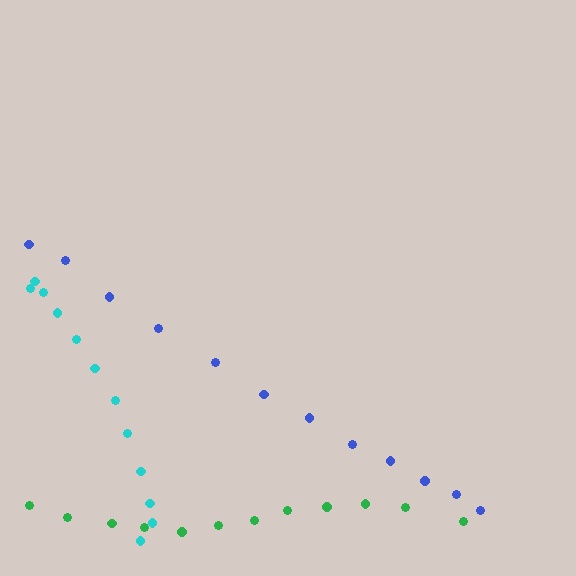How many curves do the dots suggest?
There are 3 distinct paths.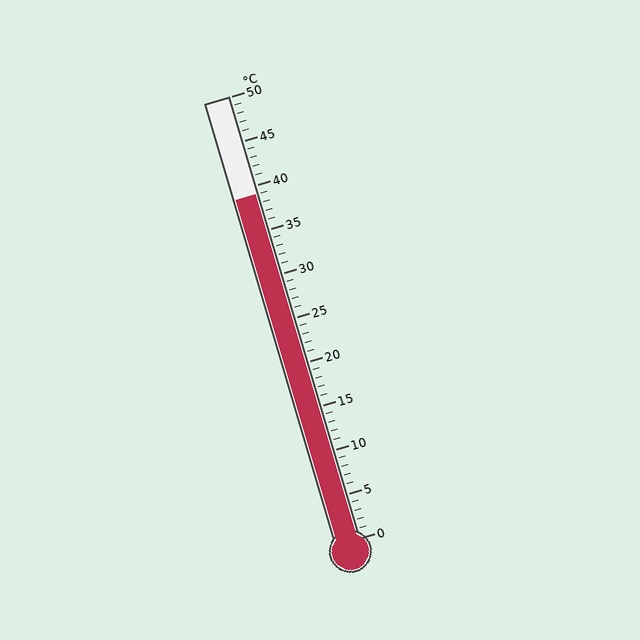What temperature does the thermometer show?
The thermometer shows approximately 39°C.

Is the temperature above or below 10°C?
The temperature is above 10°C.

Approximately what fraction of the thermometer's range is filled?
The thermometer is filled to approximately 80% of its range.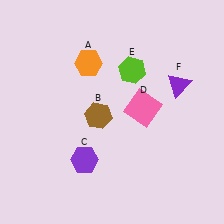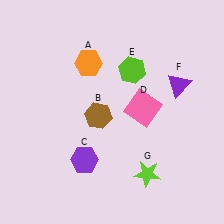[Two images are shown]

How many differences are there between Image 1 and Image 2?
There is 1 difference between the two images.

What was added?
A lime star (G) was added in Image 2.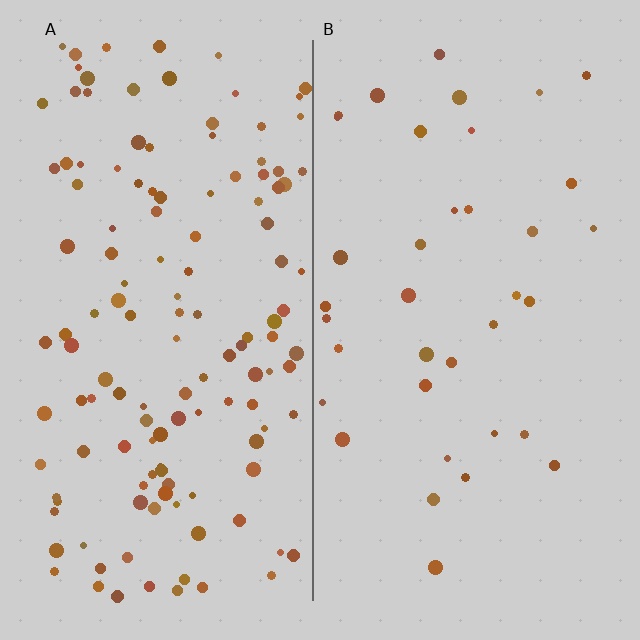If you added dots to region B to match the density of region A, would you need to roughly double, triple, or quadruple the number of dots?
Approximately quadruple.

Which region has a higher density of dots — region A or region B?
A (the left).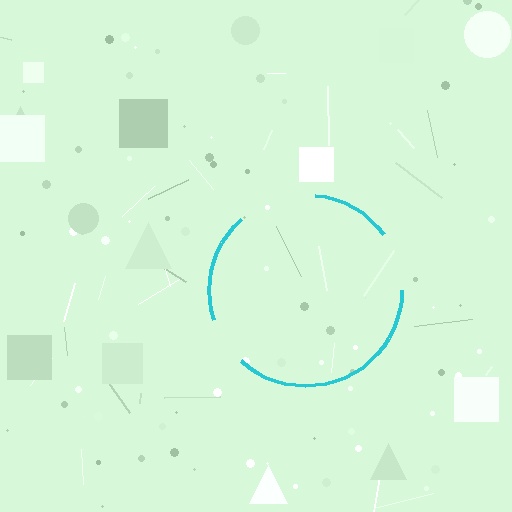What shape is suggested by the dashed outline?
The dashed outline suggests a circle.